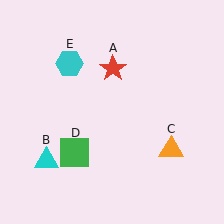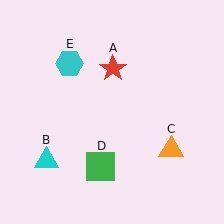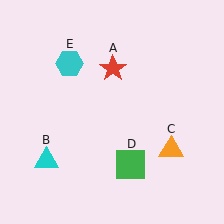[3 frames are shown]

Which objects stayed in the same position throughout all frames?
Red star (object A) and cyan triangle (object B) and orange triangle (object C) and cyan hexagon (object E) remained stationary.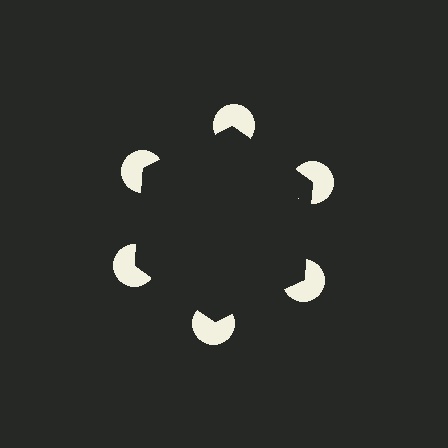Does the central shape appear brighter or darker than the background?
It typically appears slightly darker than the background, even though no actual brightness change is drawn.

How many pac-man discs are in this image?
There are 6 — one at each vertex of the illusory hexagon.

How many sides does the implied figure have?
6 sides.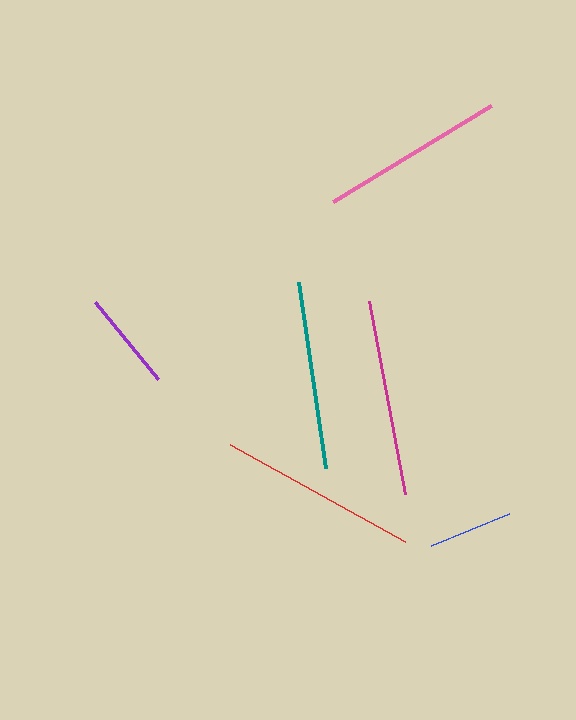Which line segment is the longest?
The red line is the longest at approximately 201 pixels.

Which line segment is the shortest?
The blue line is the shortest at approximately 84 pixels.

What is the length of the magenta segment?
The magenta segment is approximately 196 pixels long.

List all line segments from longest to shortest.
From longest to shortest: red, magenta, teal, pink, purple, blue.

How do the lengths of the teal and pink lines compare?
The teal and pink lines are approximately the same length.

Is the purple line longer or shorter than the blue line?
The purple line is longer than the blue line.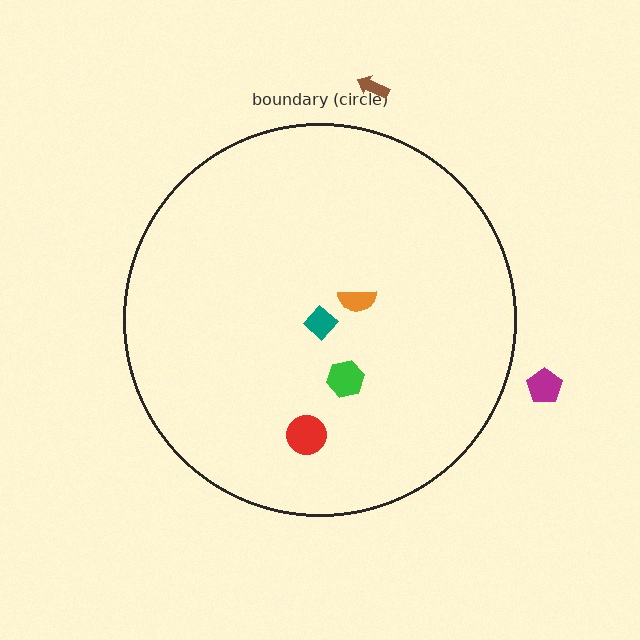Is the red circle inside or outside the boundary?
Inside.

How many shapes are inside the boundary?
4 inside, 2 outside.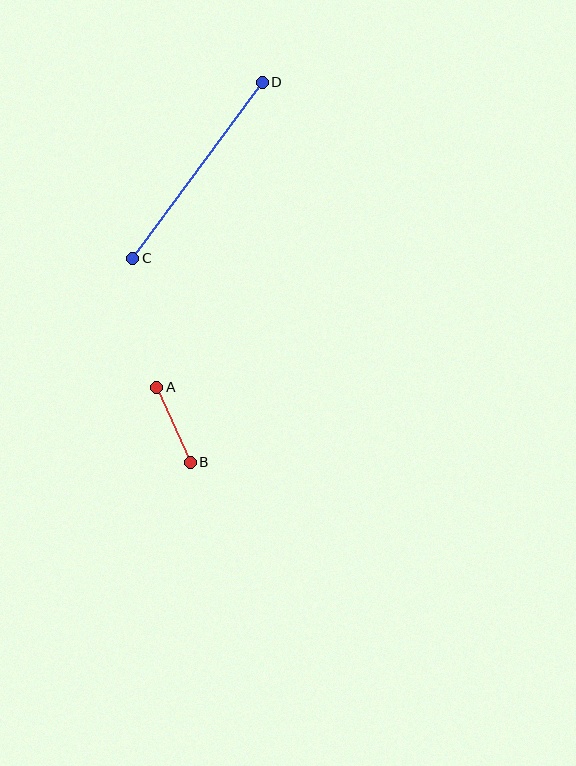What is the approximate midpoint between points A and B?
The midpoint is at approximately (173, 425) pixels.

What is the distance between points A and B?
The distance is approximately 82 pixels.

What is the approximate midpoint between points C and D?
The midpoint is at approximately (198, 170) pixels.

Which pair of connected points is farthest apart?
Points C and D are farthest apart.